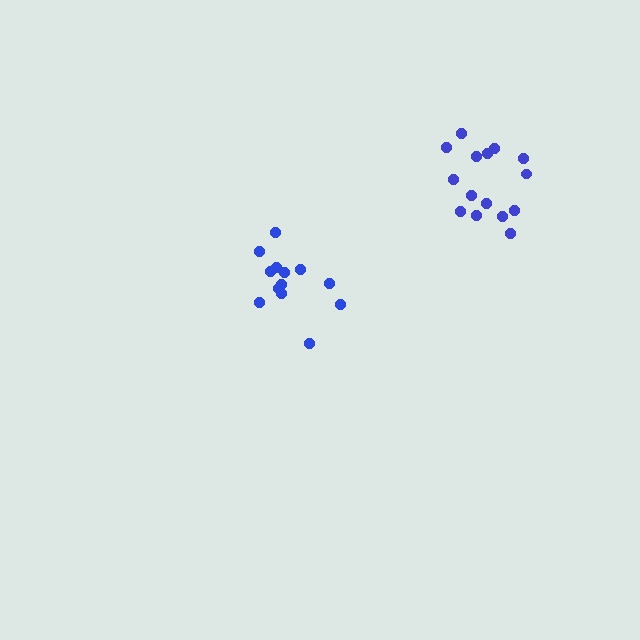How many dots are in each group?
Group 1: 13 dots, Group 2: 15 dots (28 total).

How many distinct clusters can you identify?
There are 2 distinct clusters.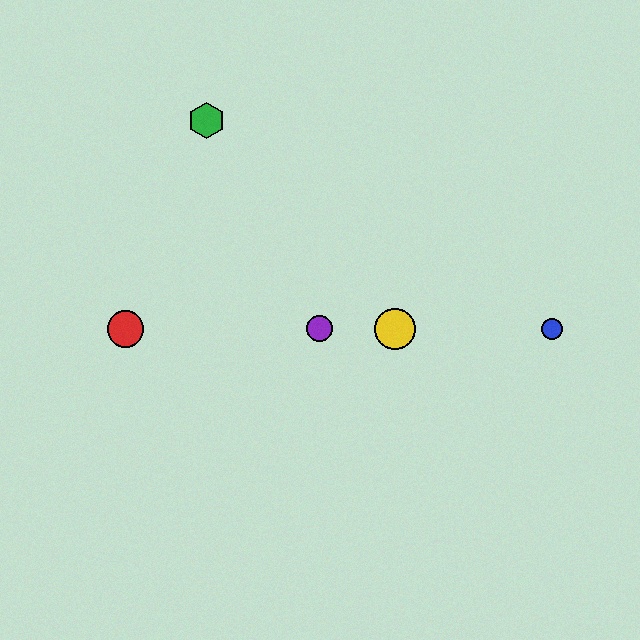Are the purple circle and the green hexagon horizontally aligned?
No, the purple circle is at y≈329 and the green hexagon is at y≈120.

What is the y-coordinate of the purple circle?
The purple circle is at y≈329.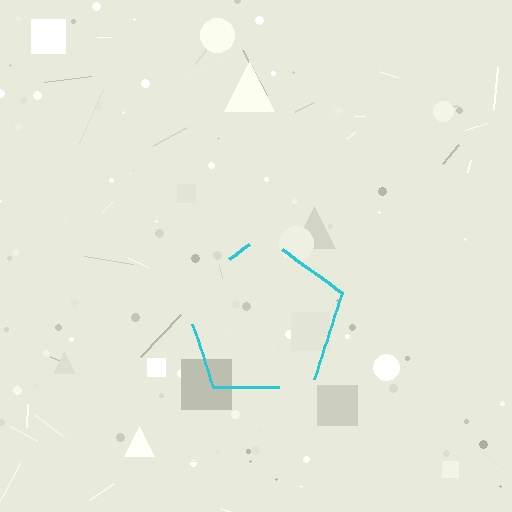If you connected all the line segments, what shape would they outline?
They would outline a pentagon.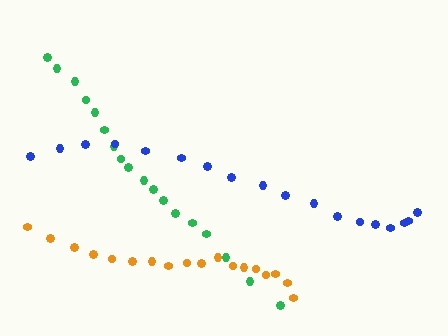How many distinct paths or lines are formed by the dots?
There are 3 distinct paths.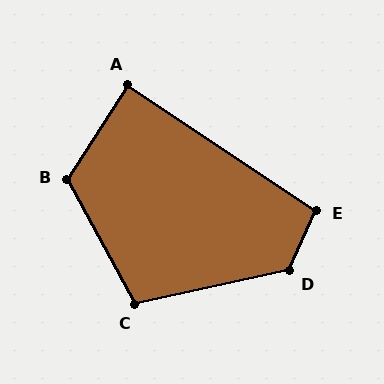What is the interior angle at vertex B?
Approximately 119 degrees (obtuse).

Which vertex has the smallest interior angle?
A, at approximately 89 degrees.